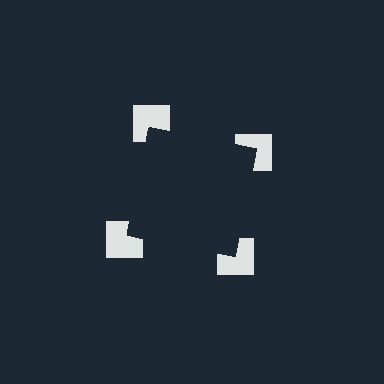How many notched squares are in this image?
There are 4 — one at each vertex of the illusory square.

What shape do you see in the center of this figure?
An illusory square — its edges are inferred from the aligned wedge cuts in the notched squares, not physically drawn.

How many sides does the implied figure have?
4 sides.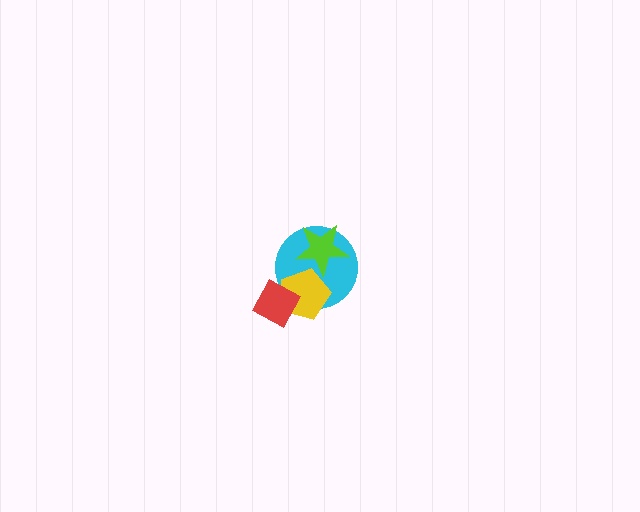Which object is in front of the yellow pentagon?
The red diamond is in front of the yellow pentagon.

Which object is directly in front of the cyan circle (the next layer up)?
The lime star is directly in front of the cyan circle.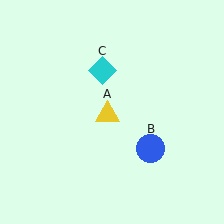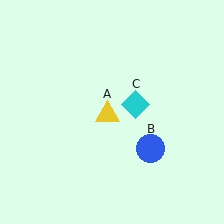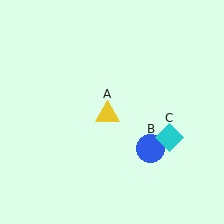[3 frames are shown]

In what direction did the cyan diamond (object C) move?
The cyan diamond (object C) moved down and to the right.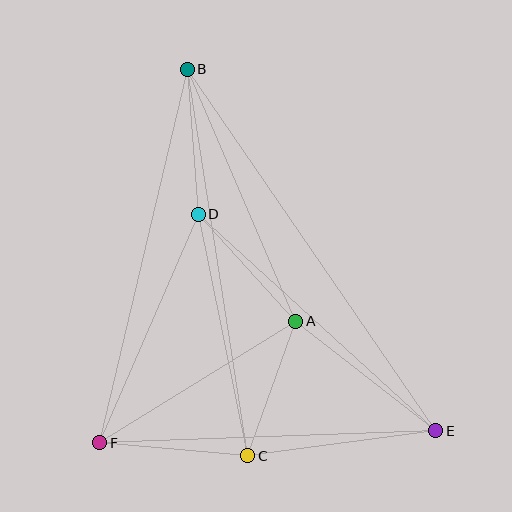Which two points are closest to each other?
Points A and C are closest to each other.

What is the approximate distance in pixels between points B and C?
The distance between B and C is approximately 391 pixels.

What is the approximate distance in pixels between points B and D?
The distance between B and D is approximately 145 pixels.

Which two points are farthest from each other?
Points B and E are farthest from each other.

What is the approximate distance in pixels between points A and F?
The distance between A and F is approximately 231 pixels.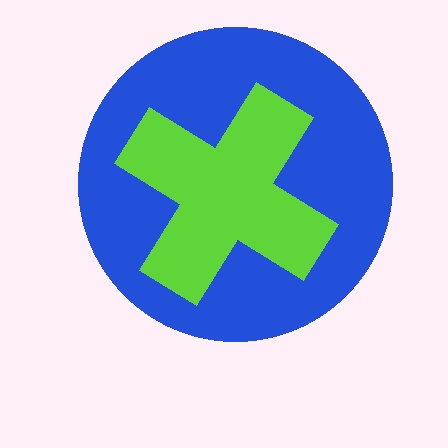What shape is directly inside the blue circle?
The lime cross.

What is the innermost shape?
The lime cross.